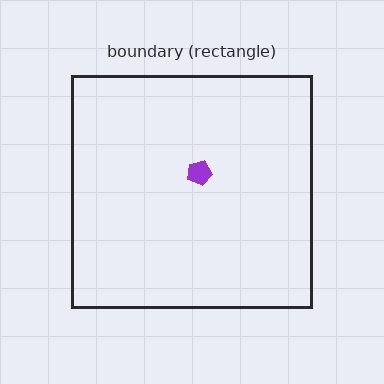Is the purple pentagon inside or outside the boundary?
Inside.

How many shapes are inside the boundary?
1 inside, 0 outside.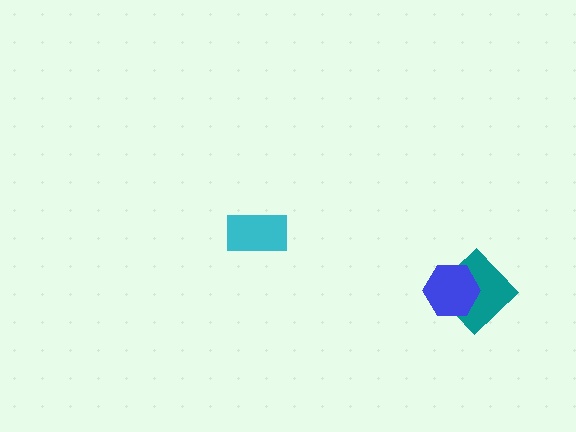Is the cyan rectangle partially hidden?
No, no other shape covers it.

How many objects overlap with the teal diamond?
1 object overlaps with the teal diamond.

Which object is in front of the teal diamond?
The blue hexagon is in front of the teal diamond.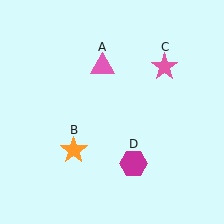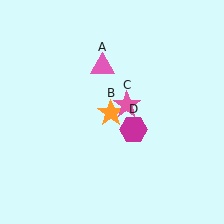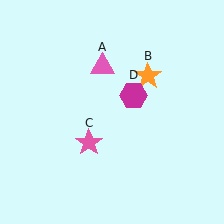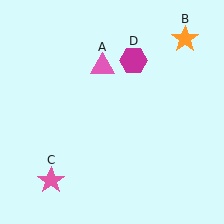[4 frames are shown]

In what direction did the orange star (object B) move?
The orange star (object B) moved up and to the right.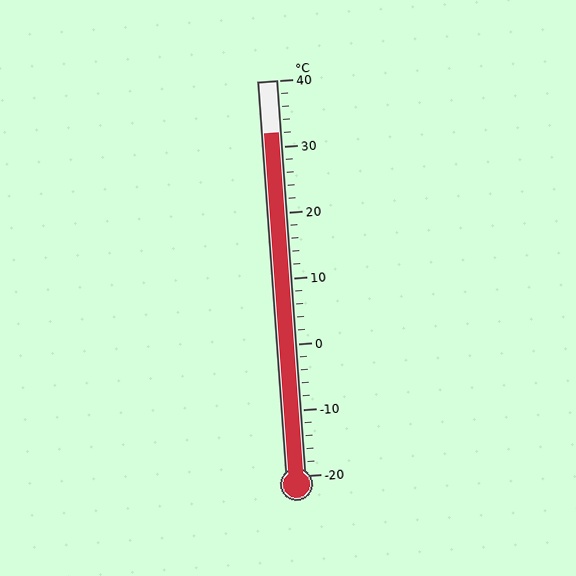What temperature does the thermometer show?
The thermometer shows approximately 32°C.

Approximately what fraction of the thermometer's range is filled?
The thermometer is filled to approximately 85% of its range.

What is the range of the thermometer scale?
The thermometer scale ranges from -20°C to 40°C.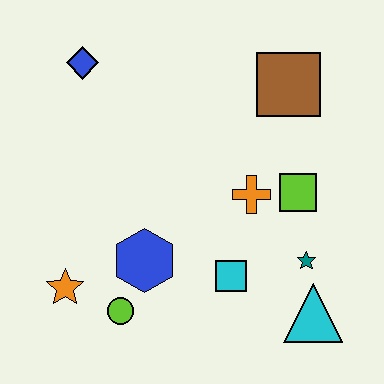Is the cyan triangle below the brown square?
Yes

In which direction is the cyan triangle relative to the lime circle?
The cyan triangle is to the right of the lime circle.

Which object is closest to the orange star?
The lime circle is closest to the orange star.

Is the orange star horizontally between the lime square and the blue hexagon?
No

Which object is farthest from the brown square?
The orange star is farthest from the brown square.